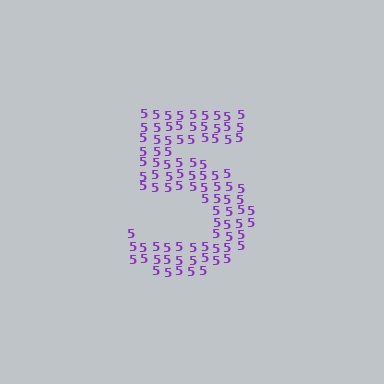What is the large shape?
The large shape is the digit 5.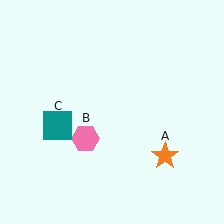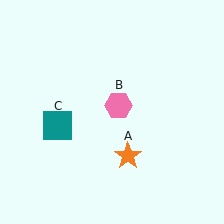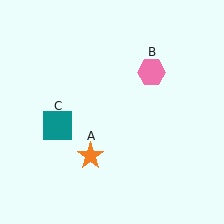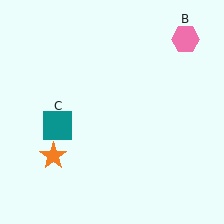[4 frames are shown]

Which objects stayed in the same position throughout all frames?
Teal square (object C) remained stationary.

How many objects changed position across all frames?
2 objects changed position: orange star (object A), pink hexagon (object B).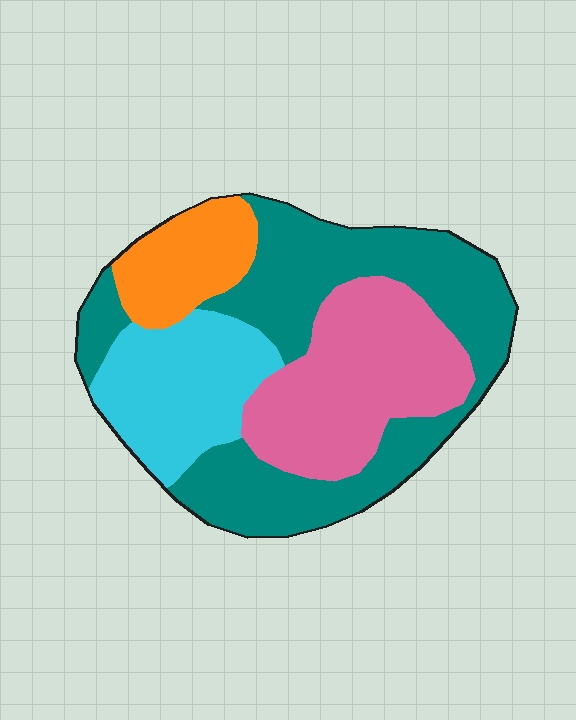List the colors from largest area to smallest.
From largest to smallest: teal, pink, cyan, orange.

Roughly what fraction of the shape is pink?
Pink takes up about one quarter (1/4) of the shape.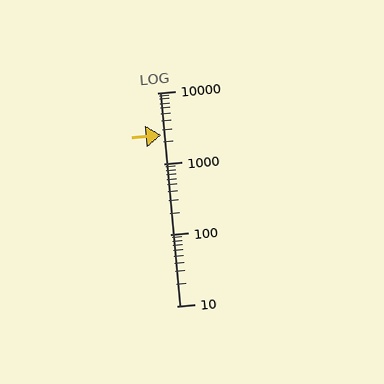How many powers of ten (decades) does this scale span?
The scale spans 3 decades, from 10 to 10000.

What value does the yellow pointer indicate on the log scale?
The pointer indicates approximately 2500.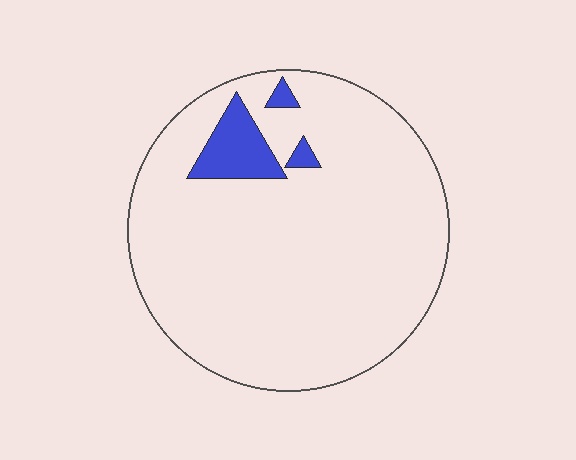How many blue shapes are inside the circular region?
3.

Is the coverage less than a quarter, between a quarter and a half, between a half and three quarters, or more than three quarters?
Less than a quarter.